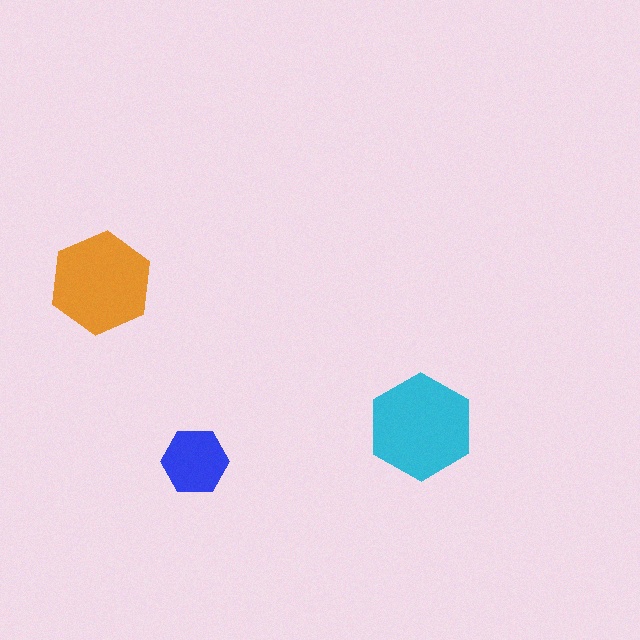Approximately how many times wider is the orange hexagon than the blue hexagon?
About 1.5 times wider.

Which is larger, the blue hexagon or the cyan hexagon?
The cyan one.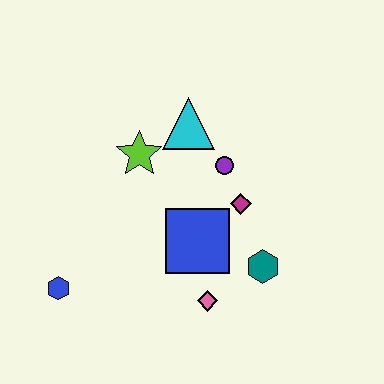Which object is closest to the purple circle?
The magenta diamond is closest to the purple circle.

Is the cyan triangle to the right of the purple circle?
No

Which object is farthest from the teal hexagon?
The blue hexagon is farthest from the teal hexagon.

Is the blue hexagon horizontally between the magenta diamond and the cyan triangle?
No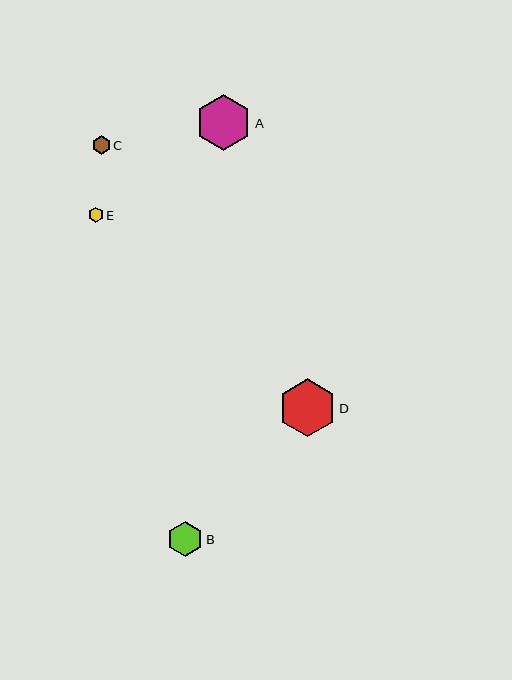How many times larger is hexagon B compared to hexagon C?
Hexagon B is approximately 2.0 times the size of hexagon C.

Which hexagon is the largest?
Hexagon D is the largest with a size of approximately 58 pixels.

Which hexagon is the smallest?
Hexagon E is the smallest with a size of approximately 15 pixels.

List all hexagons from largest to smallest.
From largest to smallest: D, A, B, C, E.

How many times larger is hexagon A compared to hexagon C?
Hexagon A is approximately 3.1 times the size of hexagon C.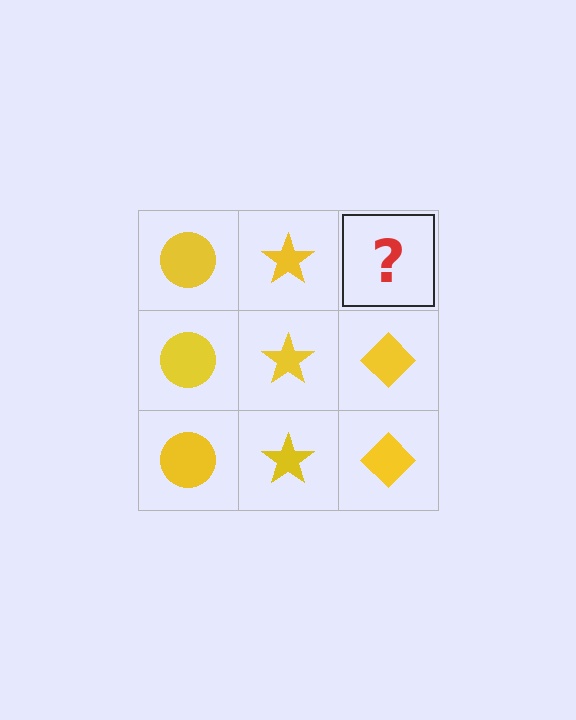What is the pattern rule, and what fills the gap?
The rule is that each column has a consistent shape. The gap should be filled with a yellow diamond.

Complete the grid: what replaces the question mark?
The question mark should be replaced with a yellow diamond.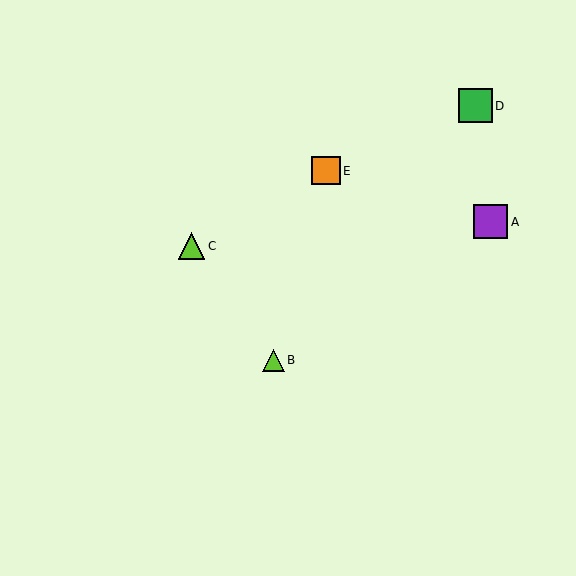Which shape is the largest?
The green square (labeled D) is the largest.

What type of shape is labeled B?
Shape B is a lime triangle.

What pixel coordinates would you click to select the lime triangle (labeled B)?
Click at (274, 360) to select the lime triangle B.